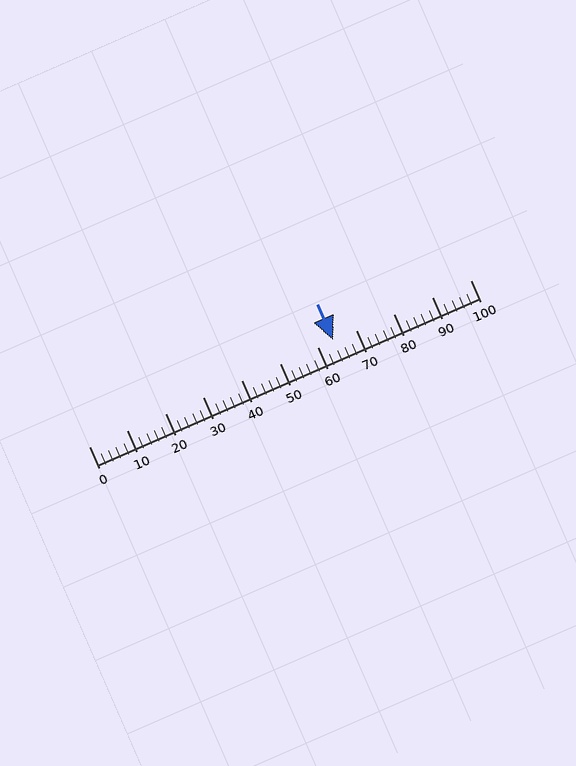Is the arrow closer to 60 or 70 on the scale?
The arrow is closer to 60.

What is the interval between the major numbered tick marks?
The major tick marks are spaced 10 units apart.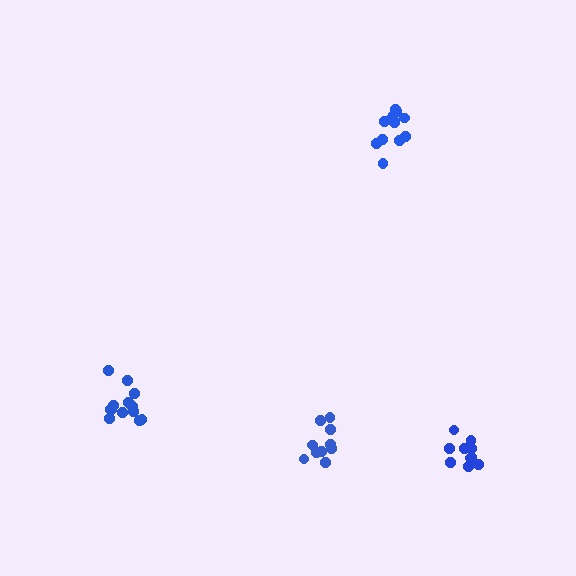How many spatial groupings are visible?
There are 4 spatial groupings.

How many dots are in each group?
Group 1: 10 dots, Group 2: 13 dots, Group 3: 14 dots, Group 4: 10 dots (47 total).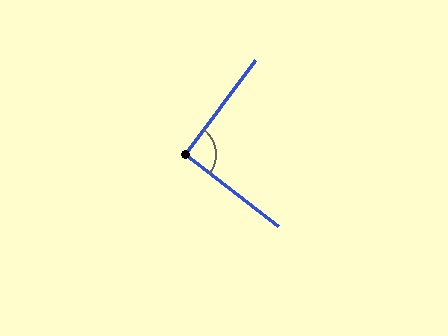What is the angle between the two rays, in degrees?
Approximately 91 degrees.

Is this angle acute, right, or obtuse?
It is approximately a right angle.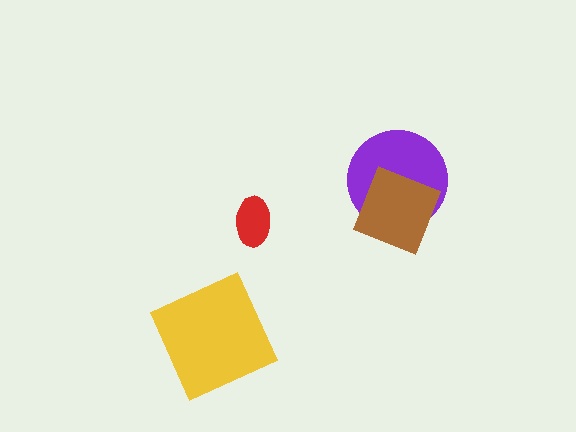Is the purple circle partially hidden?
Yes, it is partially covered by another shape.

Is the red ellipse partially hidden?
No, no other shape covers it.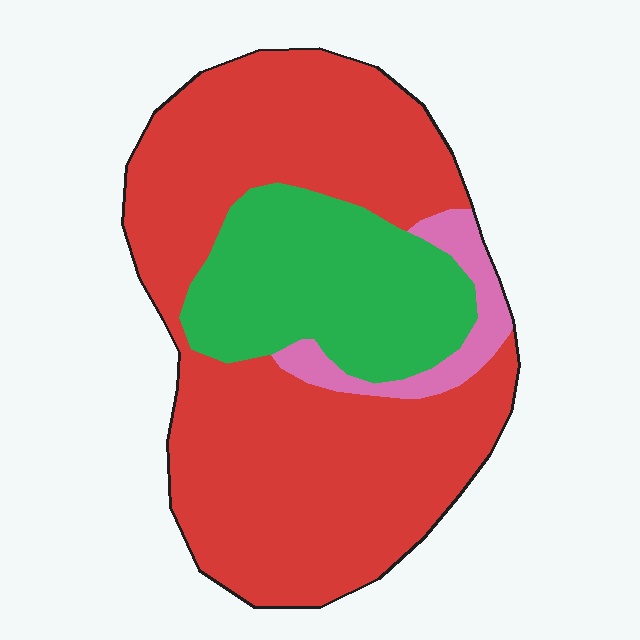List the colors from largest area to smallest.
From largest to smallest: red, green, pink.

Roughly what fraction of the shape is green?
Green takes up about one quarter (1/4) of the shape.